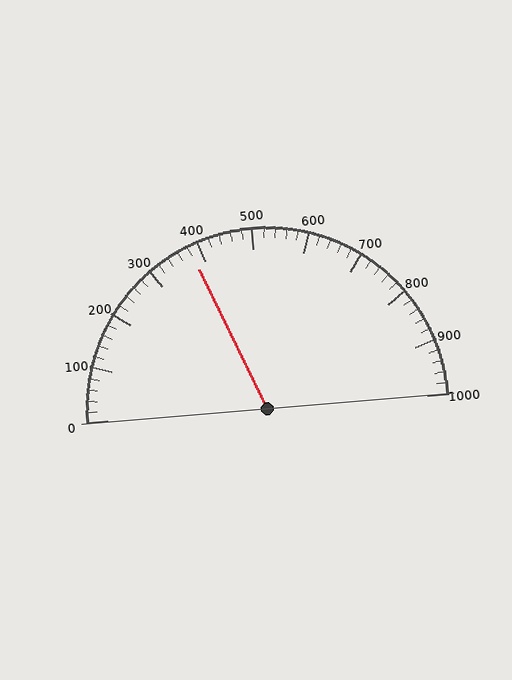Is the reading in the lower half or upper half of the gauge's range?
The reading is in the lower half of the range (0 to 1000).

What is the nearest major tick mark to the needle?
The nearest major tick mark is 400.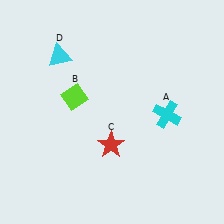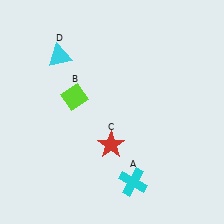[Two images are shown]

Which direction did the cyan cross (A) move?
The cyan cross (A) moved down.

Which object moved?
The cyan cross (A) moved down.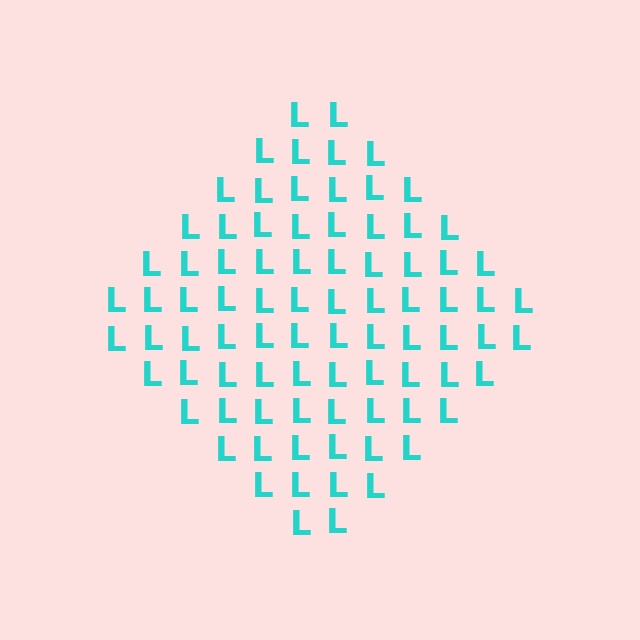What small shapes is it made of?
It is made of small letter L's.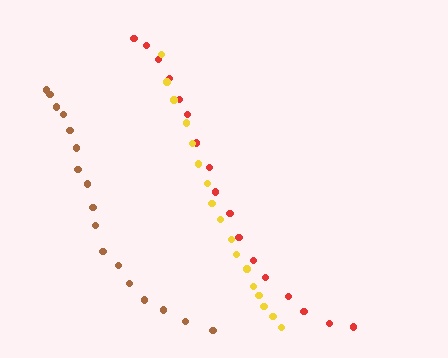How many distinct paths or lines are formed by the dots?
There are 3 distinct paths.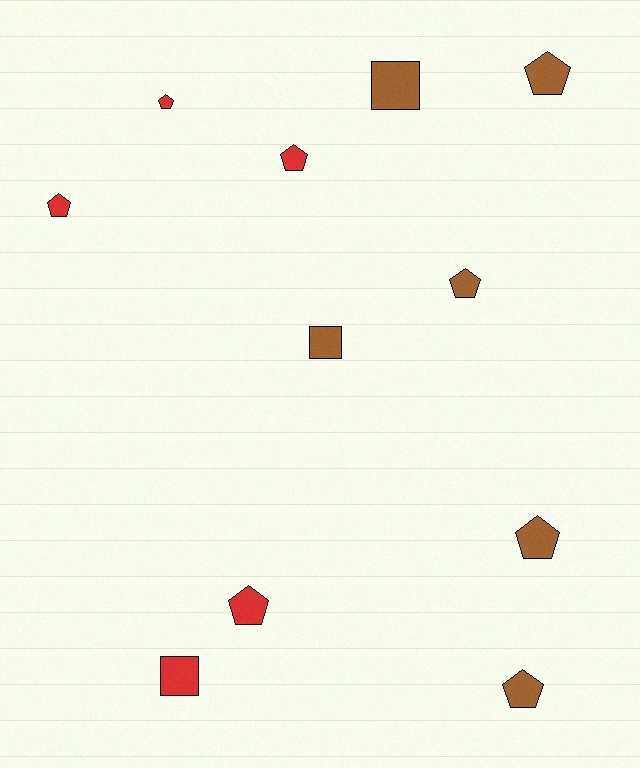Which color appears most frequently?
Brown, with 6 objects.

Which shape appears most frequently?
Pentagon, with 8 objects.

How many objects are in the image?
There are 11 objects.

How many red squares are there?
There is 1 red square.